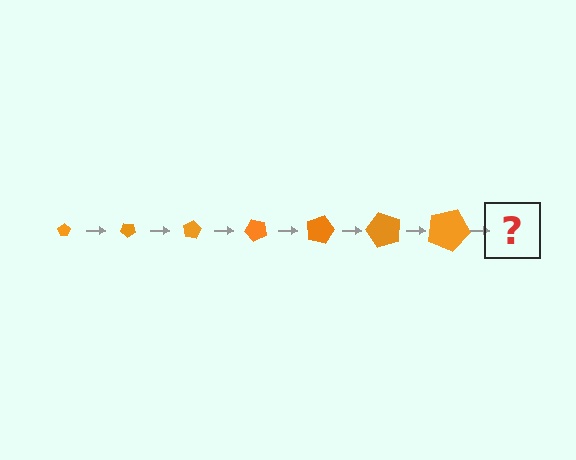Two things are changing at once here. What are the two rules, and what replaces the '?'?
The two rules are that the pentagon grows larger each step and it rotates 40 degrees each step. The '?' should be a pentagon, larger than the previous one and rotated 280 degrees from the start.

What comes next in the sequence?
The next element should be a pentagon, larger than the previous one and rotated 280 degrees from the start.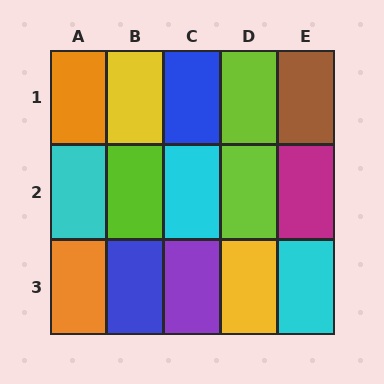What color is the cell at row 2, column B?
Lime.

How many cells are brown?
1 cell is brown.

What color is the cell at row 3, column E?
Cyan.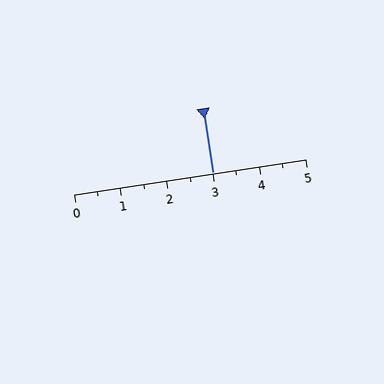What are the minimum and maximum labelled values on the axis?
The axis runs from 0 to 5.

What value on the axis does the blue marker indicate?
The marker indicates approximately 3.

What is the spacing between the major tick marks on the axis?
The major ticks are spaced 1 apart.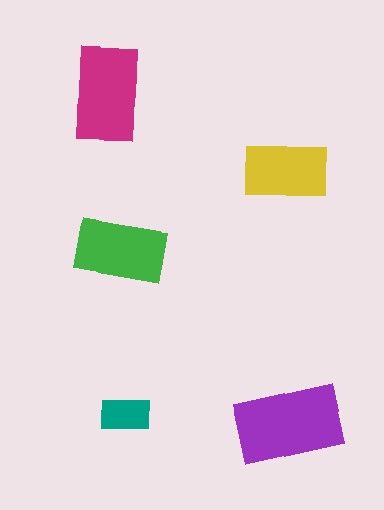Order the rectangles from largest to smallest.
the purple one, the magenta one, the green one, the yellow one, the teal one.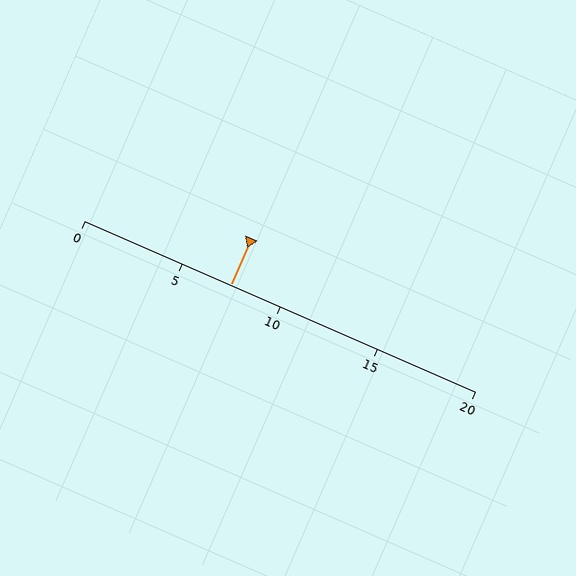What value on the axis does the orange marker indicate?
The marker indicates approximately 7.5.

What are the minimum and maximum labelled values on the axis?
The axis runs from 0 to 20.